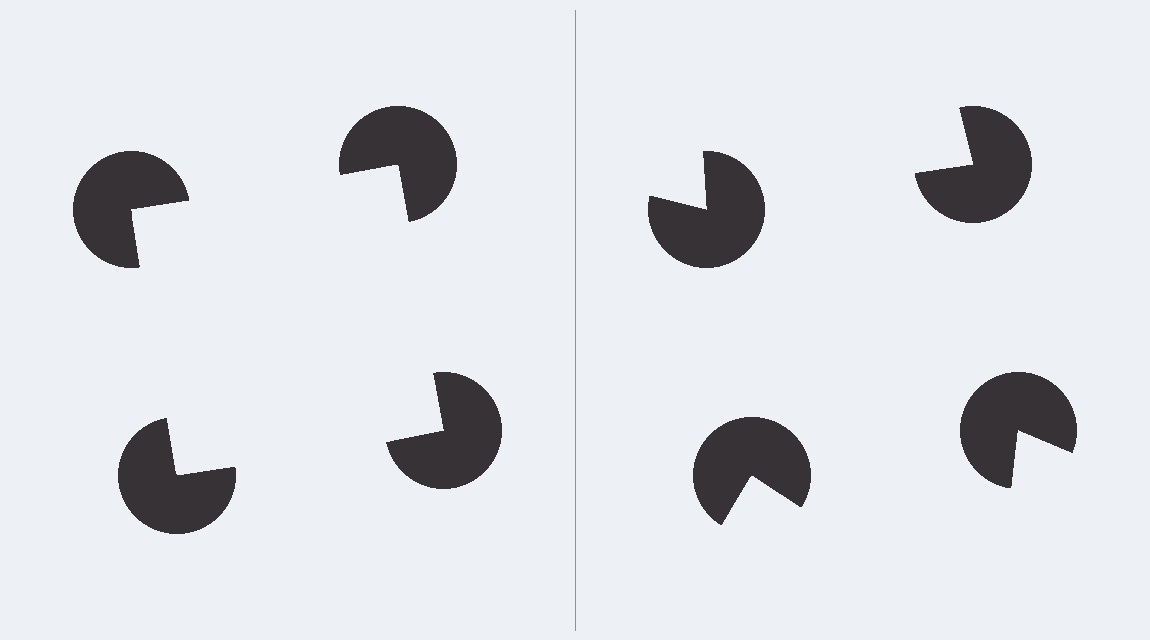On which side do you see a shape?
An illusory square appears on the left side. On the right side the wedge cuts are rotated, so no coherent shape forms.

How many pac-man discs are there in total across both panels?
8 — 4 on each side.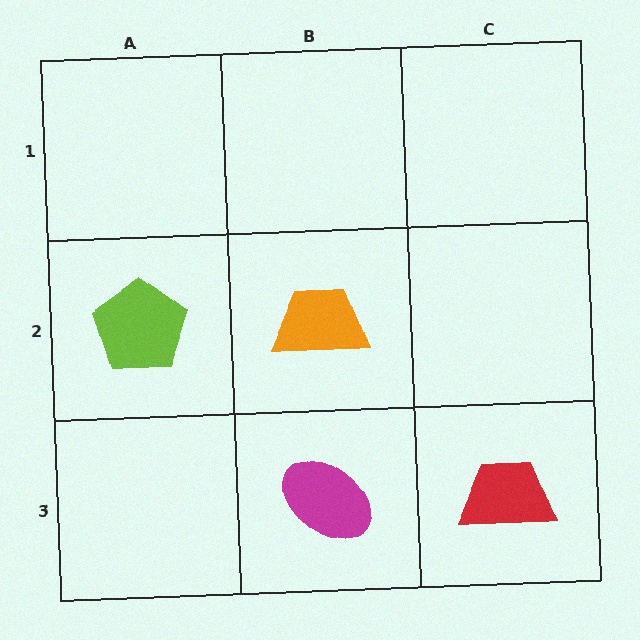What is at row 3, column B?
A magenta ellipse.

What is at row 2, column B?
An orange trapezoid.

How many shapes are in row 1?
0 shapes.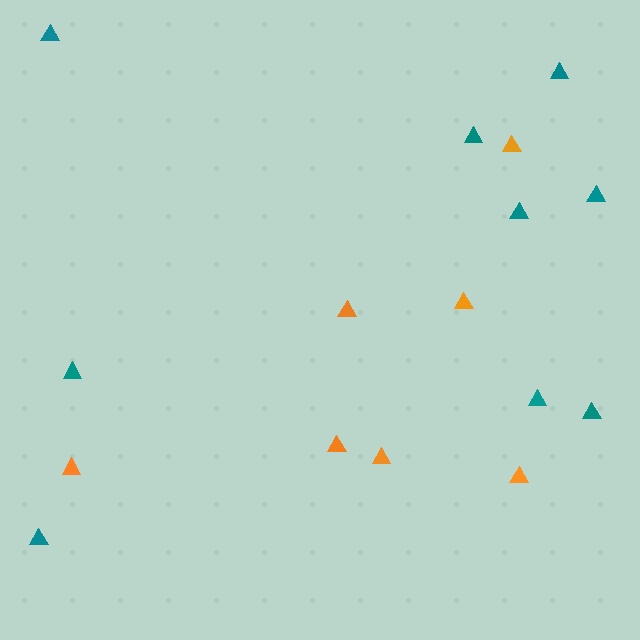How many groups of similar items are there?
There are 2 groups: one group of teal triangles (9) and one group of orange triangles (7).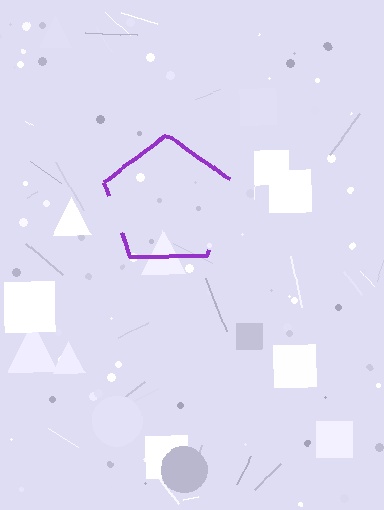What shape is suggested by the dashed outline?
The dashed outline suggests a pentagon.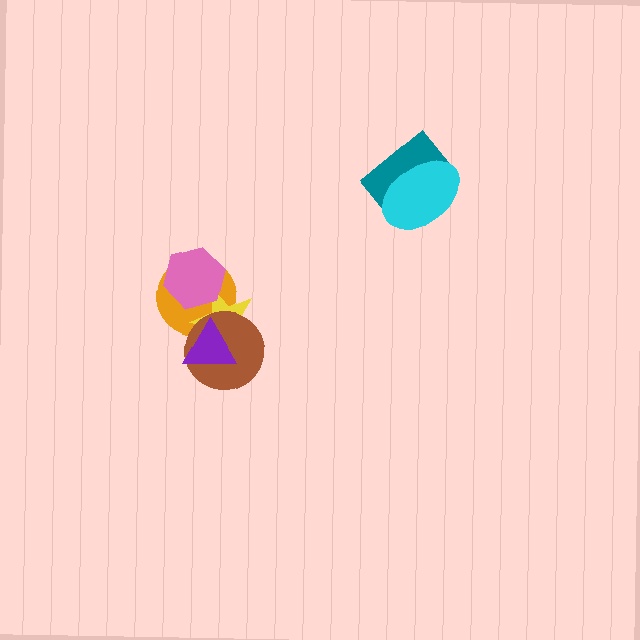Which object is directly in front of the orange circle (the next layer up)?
The yellow star is directly in front of the orange circle.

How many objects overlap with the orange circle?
4 objects overlap with the orange circle.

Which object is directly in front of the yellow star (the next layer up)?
The brown circle is directly in front of the yellow star.